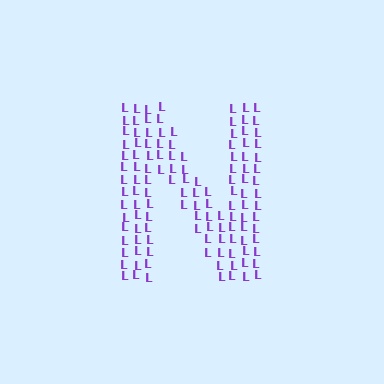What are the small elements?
The small elements are letter L's.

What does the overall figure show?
The overall figure shows the letter N.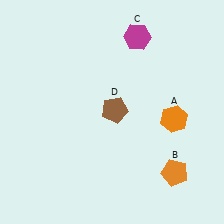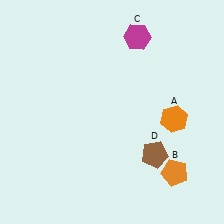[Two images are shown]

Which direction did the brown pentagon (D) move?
The brown pentagon (D) moved down.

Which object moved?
The brown pentagon (D) moved down.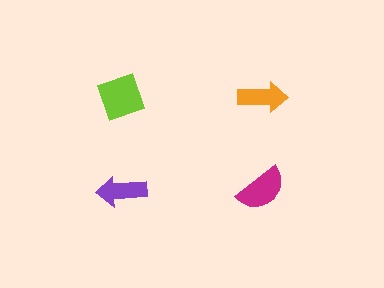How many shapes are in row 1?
2 shapes.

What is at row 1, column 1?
A lime diamond.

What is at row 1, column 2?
An orange arrow.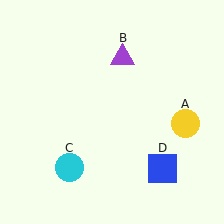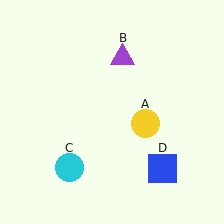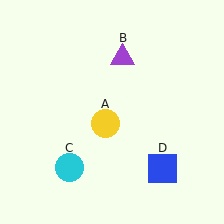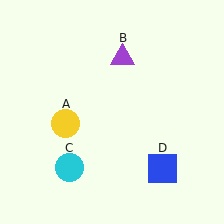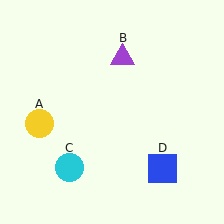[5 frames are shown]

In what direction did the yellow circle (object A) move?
The yellow circle (object A) moved left.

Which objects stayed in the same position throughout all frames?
Purple triangle (object B) and cyan circle (object C) and blue square (object D) remained stationary.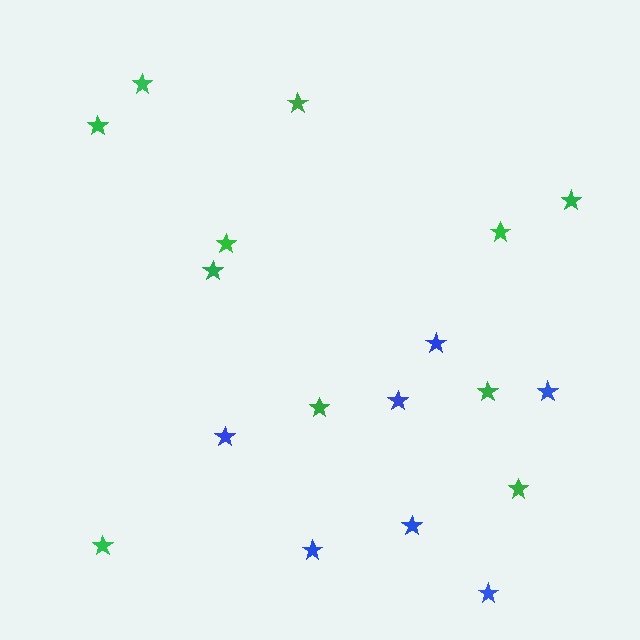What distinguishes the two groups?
There are 2 groups: one group of blue stars (7) and one group of green stars (11).